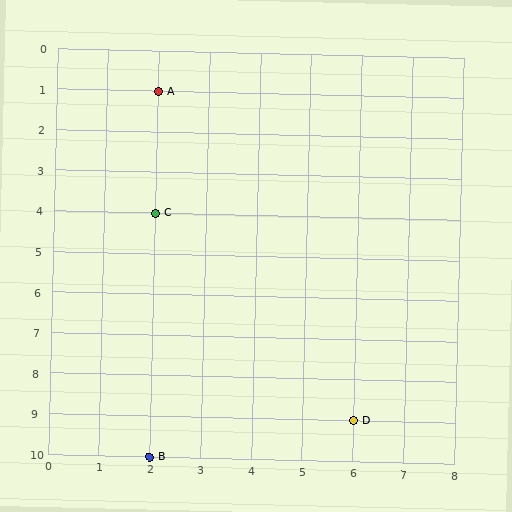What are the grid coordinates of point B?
Point B is at grid coordinates (2, 10).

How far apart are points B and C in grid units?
Points B and C are 6 rows apart.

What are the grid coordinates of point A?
Point A is at grid coordinates (2, 1).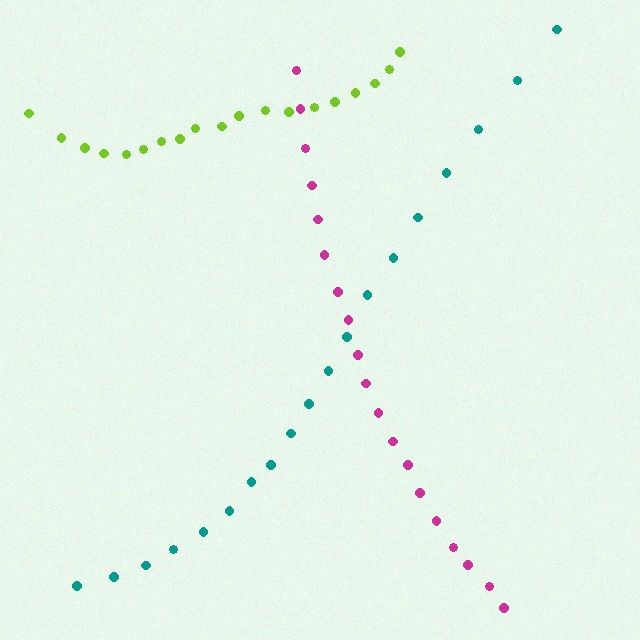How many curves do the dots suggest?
There are 3 distinct paths.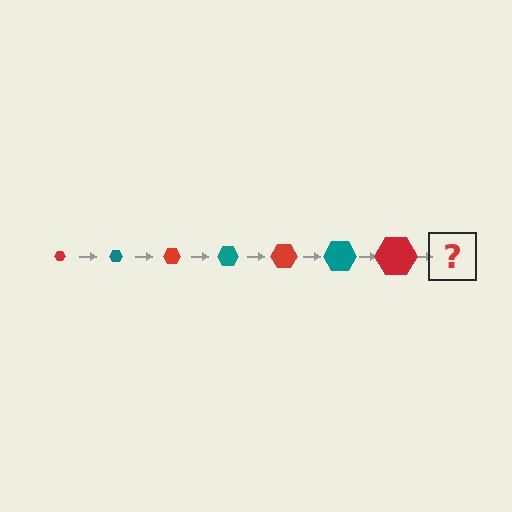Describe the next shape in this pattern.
It should be a teal hexagon, larger than the previous one.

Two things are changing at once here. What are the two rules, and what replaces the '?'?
The two rules are that the hexagon grows larger each step and the color cycles through red and teal. The '?' should be a teal hexagon, larger than the previous one.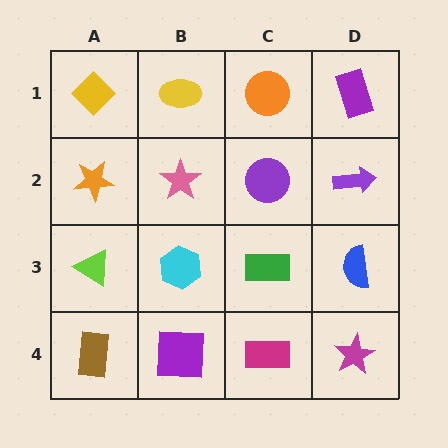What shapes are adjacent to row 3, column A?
An orange star (row 2, column A), a brown rectangle (row 4, column A), a cyan hexagon (row 3, column B).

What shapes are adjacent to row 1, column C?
A purple circle (row 2, column C), a yellow ellipse (row 1, column B), a purple rectangle (row 1, column D).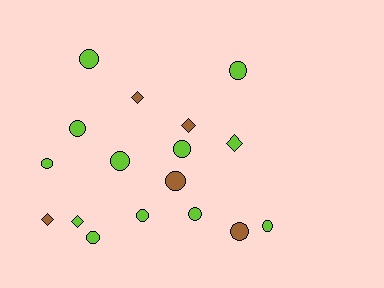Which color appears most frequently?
Lime, with 12 objects.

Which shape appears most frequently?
Circle, with 12 objects.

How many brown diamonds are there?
There are 3 brown diamonds.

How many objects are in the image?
There are 17 objects.